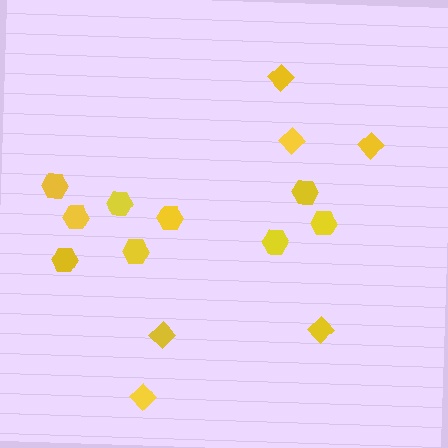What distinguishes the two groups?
There are 2 groups: one group of diamonds (6) and one group of hexagons (9).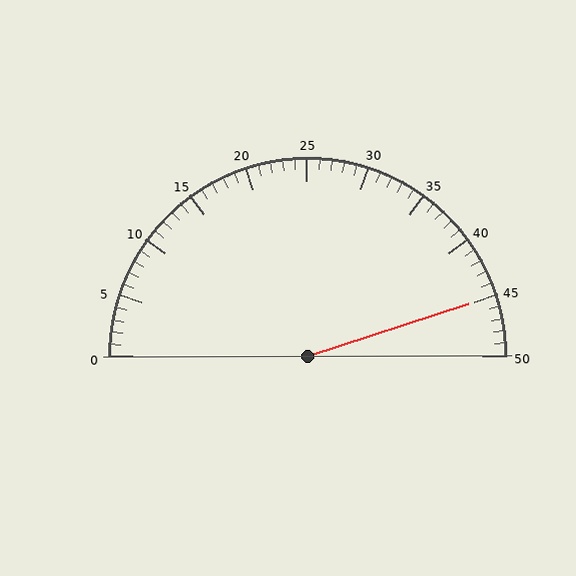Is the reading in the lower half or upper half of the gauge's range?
The reading is in the upper half of the range (0 to 50).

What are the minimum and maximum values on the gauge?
The gauge ranges from 0 to 50.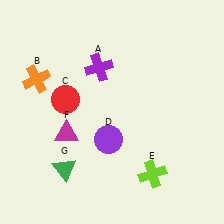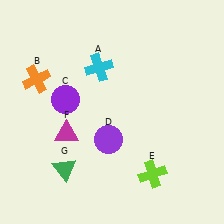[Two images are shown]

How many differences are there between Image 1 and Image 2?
There are 2 differences between the two images.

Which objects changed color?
A changed from purple to cyan. C changed from red to purple.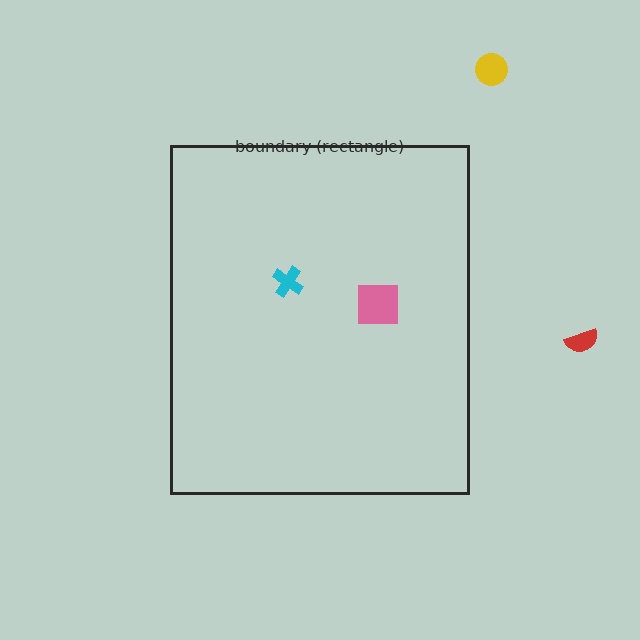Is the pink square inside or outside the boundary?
Inside.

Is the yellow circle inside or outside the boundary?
Outside.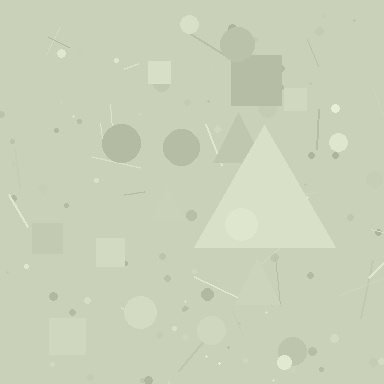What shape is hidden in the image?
A triangle is hidden in the image.